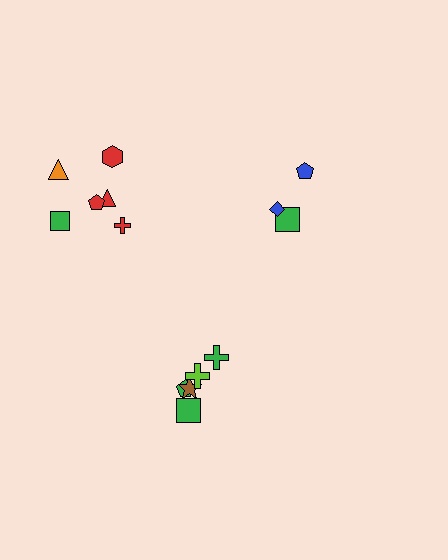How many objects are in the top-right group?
There are 3 objects.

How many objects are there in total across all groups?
There are 14 objects.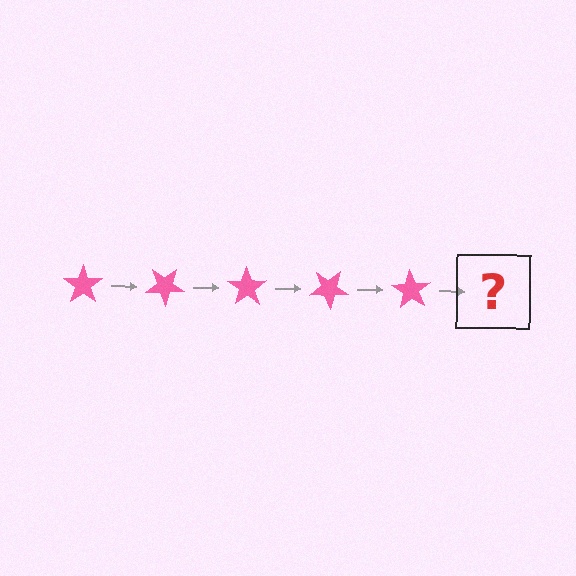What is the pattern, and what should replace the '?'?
The pattern is that the star rotates 35 degrees each step. The '?' should be a pink star rotated 175 degrees.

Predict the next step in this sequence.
The next step is a pink star rotated 175 degrees.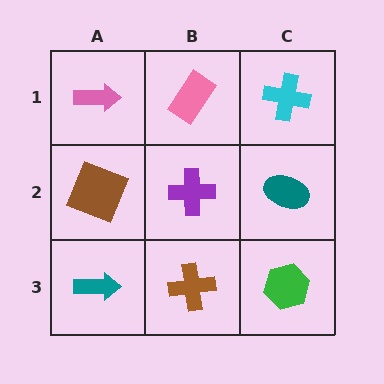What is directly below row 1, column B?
A purple cross.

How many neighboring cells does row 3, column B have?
3.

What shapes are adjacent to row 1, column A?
A brown square (row 2, column A), a pink rectangle (row 1, column B).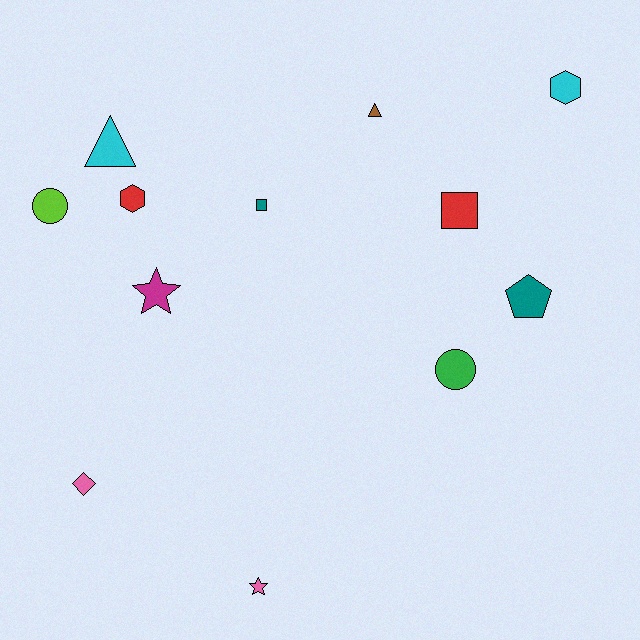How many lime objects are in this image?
There is 1 lime object.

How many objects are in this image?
There are 12 objects.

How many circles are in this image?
There are 2 circles.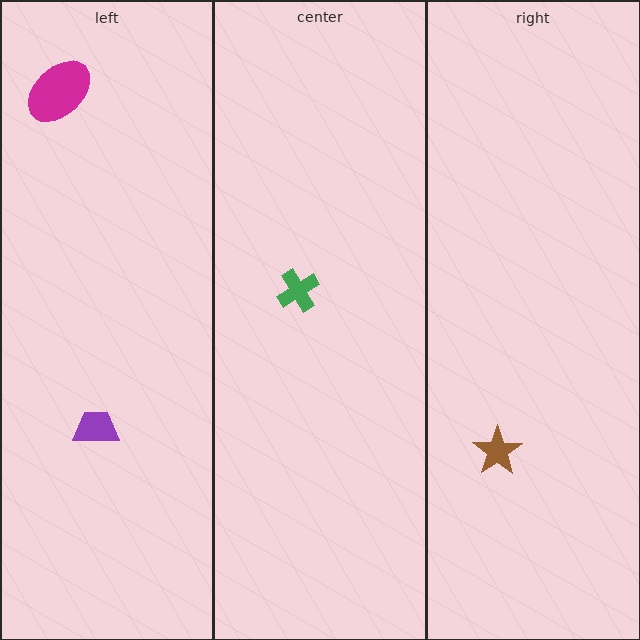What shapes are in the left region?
The magenta ellipse, the purple trapezoid.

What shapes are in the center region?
The green cross.